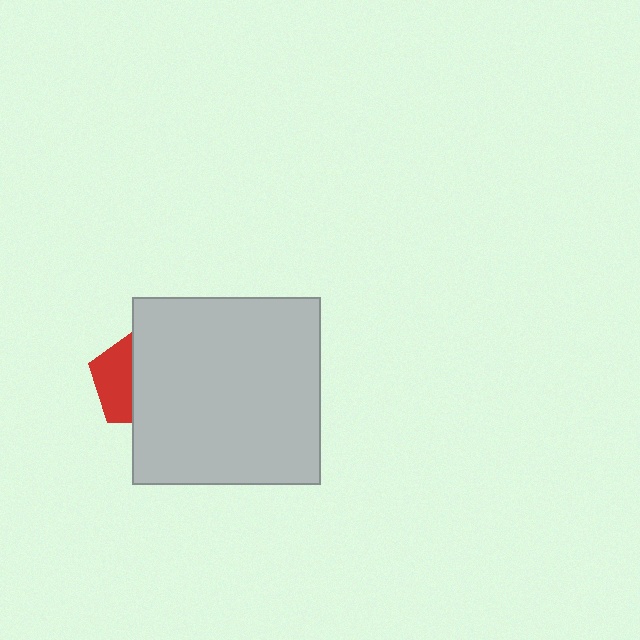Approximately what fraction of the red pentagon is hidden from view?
Roughly 59% of the red pentagon is hidden behind the light gray square.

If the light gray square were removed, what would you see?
You would see the complete red pentagon.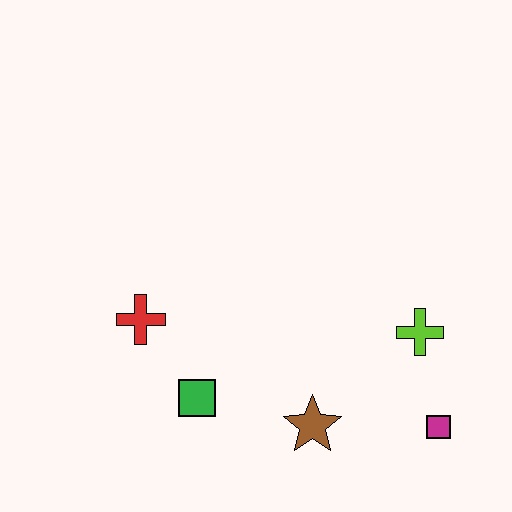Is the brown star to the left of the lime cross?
Yes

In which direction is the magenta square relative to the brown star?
The magenta square is to the right of the brown star.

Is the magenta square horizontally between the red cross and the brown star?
No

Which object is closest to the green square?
The red cross is closest to the green square.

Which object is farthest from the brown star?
The red cross is farthest from the brown star.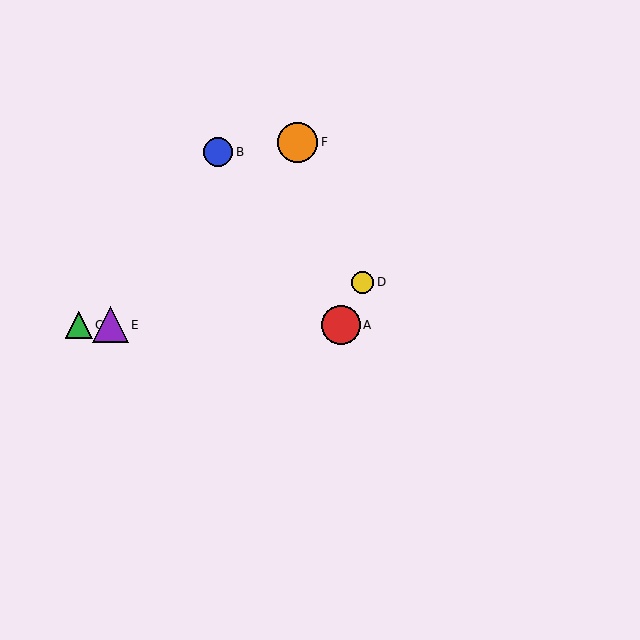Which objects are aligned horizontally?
Objects A, C, E are aligned horizontally.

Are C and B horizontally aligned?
No, C is at y≈325 and B is at y≈152.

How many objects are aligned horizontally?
3 objects (A, C, E) are aligned horizontally.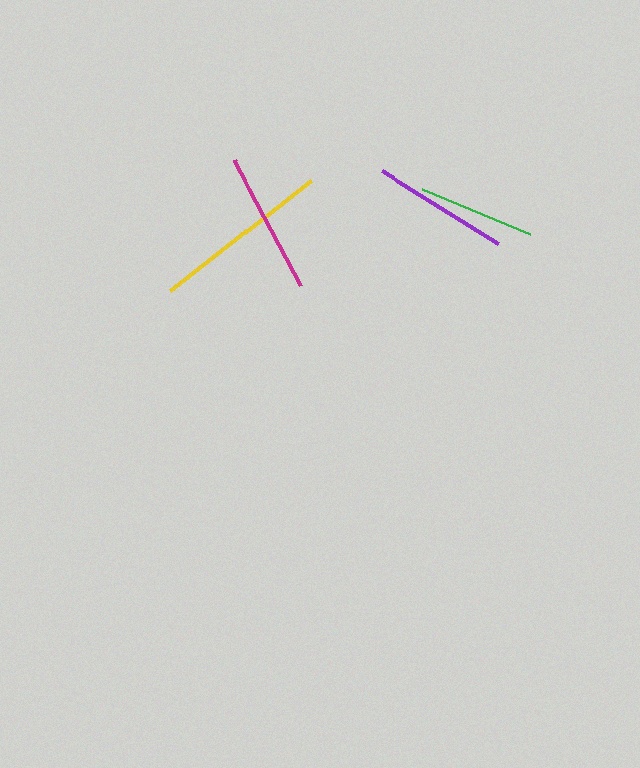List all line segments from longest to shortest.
From longest to shortest: yellow, magenta, purple, green.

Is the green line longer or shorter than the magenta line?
The magenta line is longer than the green line.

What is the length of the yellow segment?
The yellow segment is approximately 179 pixels long.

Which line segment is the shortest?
The green line is the shortest at approximately 117 pixels.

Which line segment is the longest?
The yellow line is the longest at approximately 179 pixels.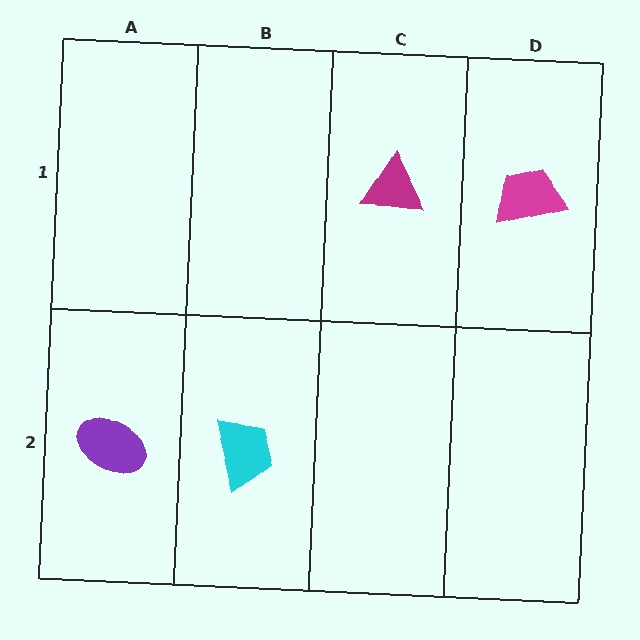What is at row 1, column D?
A magenta trapezoid.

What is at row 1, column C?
A magenta triangle.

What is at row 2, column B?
A cyan trapezoid.